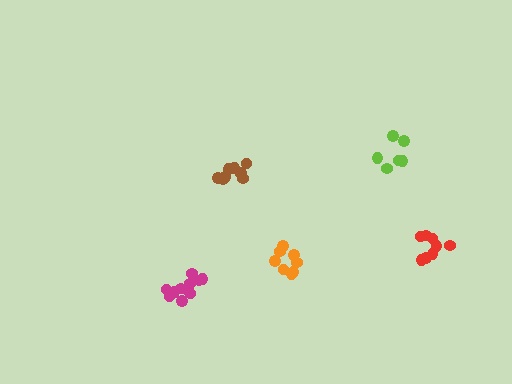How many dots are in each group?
Group 1: 6 dots, Group 2: 11 dots, Group 3: 8 dots, Group 4: 10 dots, Group 5: 8 dots (43 total).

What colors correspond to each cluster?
The clusters are colored: lime, magenta, orange, brown, red.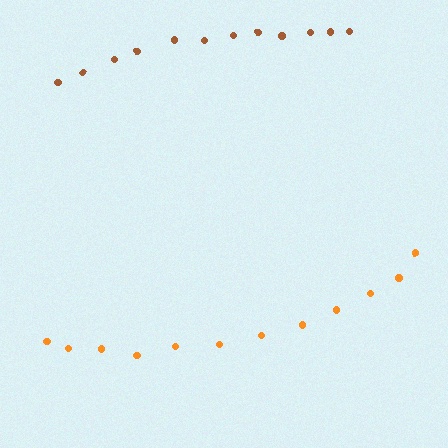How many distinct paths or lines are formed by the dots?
There are 2 distinct paths.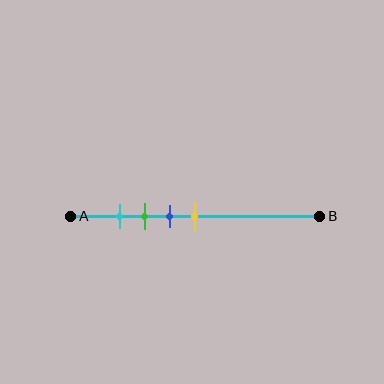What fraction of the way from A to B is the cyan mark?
The cyan mark is approximately 20% (0.2) of the way from A to B.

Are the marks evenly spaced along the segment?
Yes, the marks are approximately evenly spaced.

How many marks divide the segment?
There are 4 marks dividing the segment.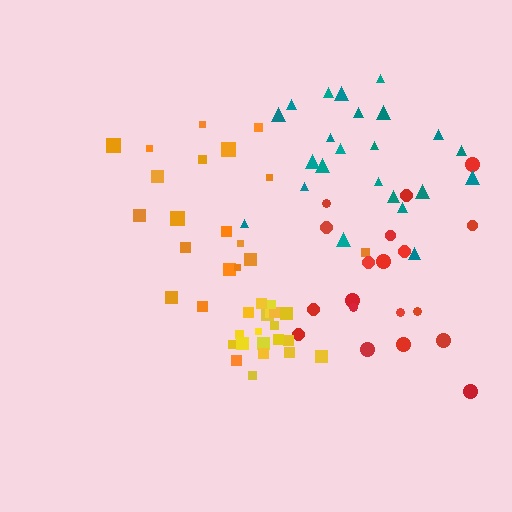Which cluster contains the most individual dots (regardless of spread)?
Teal (23).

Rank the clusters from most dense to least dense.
yellow, teal, orange, red.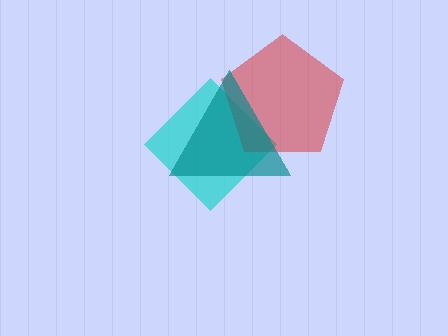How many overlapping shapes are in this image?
There are 3 overlapping shapes in the image.